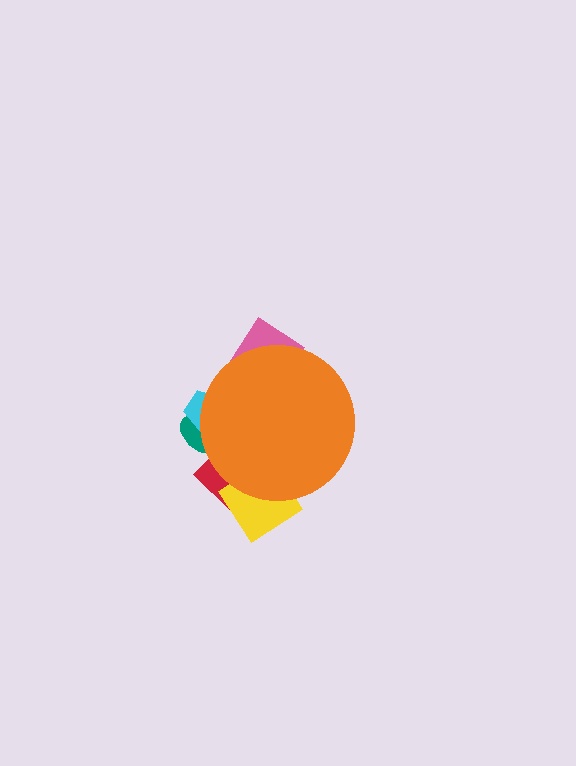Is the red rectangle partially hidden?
Yes, the red rectangle is partially hidden behind the orange circle.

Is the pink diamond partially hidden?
Yes, the pink diamond is partially hidden behind the orange circle.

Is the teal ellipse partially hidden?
Yes, the teal ellipse is partially hidden behind the orange circle.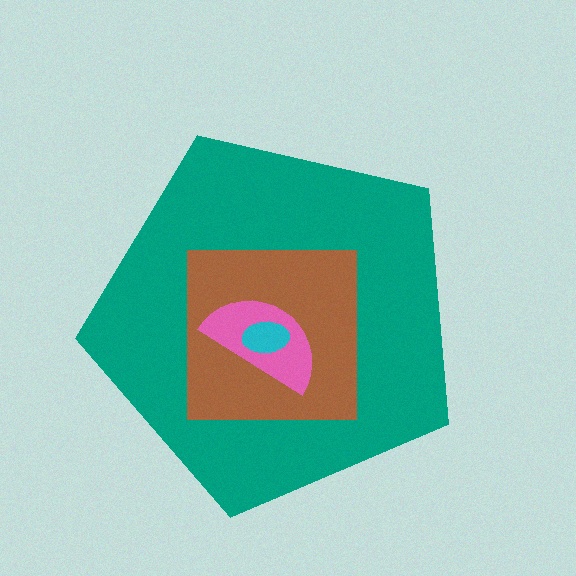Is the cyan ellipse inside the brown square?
Yes.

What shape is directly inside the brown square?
The pink semicircle.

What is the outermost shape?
The teal pentagon.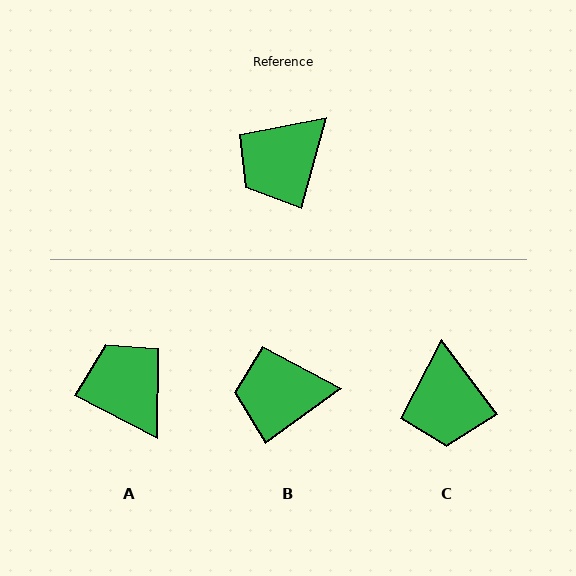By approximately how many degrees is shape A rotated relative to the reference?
Approximately 102 degrees clockwise.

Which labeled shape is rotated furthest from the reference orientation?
A, about 102 degrees away.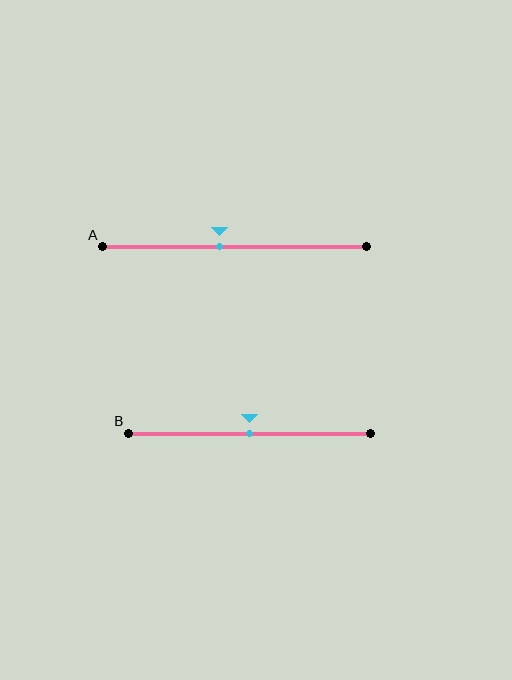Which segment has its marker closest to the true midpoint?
Segment B has its marker closest to the true midpoint.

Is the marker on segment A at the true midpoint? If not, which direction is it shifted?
No, the marker on segment A is shifted to the left by about 6% of the segment length.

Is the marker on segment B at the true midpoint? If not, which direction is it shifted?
Yes, the marker on segment B is at the true midpoint.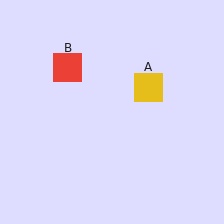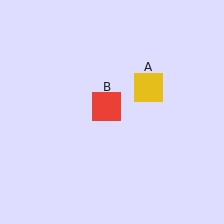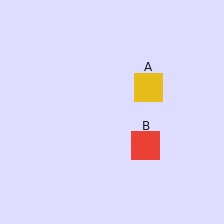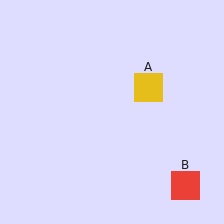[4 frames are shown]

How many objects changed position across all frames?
1 object changed position: red square (object B).